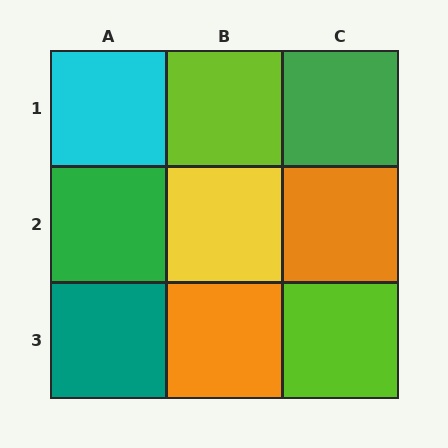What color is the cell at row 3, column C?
Lime.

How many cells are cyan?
1 cell is cyan.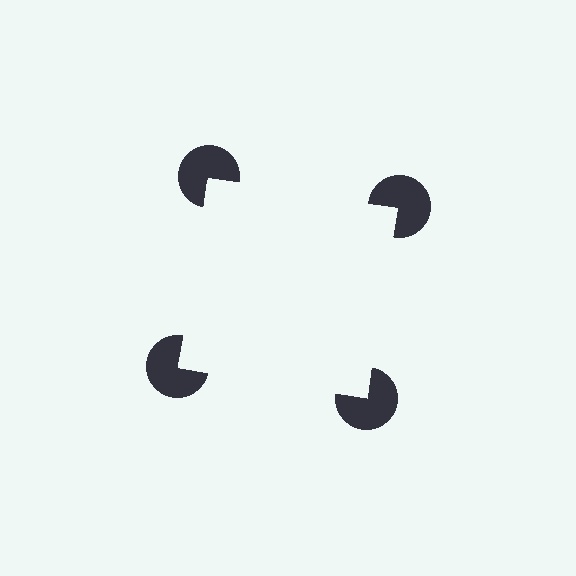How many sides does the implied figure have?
4 sides.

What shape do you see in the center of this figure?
An illusory square — its edges are inferred from the aligned wedge cuts in the pac-man discs, not physically drawn.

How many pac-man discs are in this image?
There are 4 — one at each vertex of the illusory square.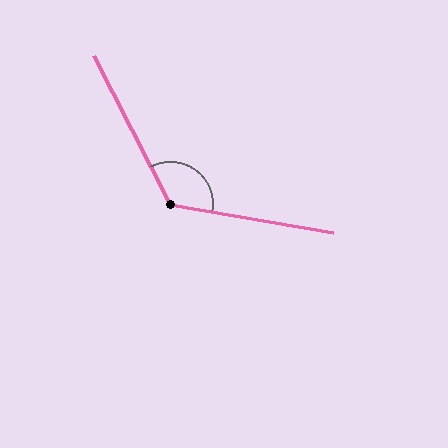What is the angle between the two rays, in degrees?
Approximately 127 degrees.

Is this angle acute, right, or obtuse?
It is obtuse.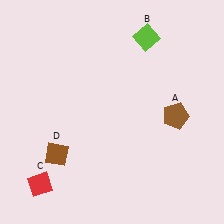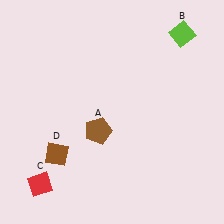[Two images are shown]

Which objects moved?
The objects that moved are: the brown pentagon (A), the lime diamond (B).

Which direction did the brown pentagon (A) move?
The brown pentagon (A) moved left.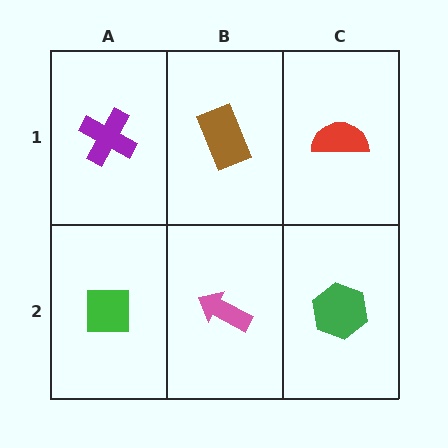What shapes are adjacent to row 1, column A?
A green square (row 2, column A), a brown rectangle (row 1, column B).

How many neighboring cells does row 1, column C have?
2.